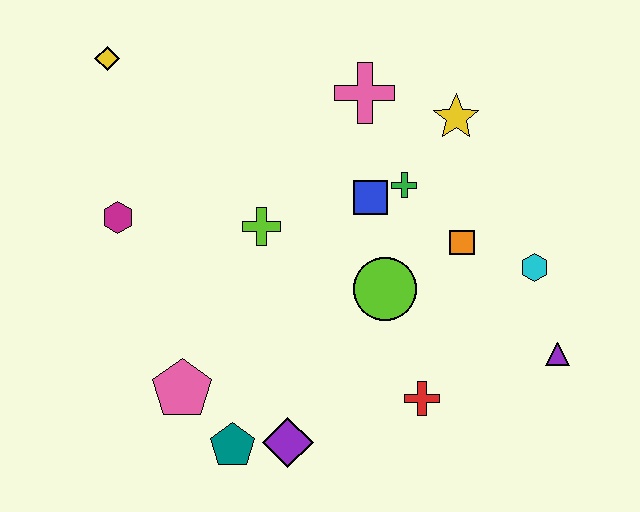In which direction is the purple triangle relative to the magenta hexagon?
The purple triangle is to the right of the magenta hexagon.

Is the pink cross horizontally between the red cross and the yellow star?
No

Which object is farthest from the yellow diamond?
The purple triangle is farthest from the yellow diamond.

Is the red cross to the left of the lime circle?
No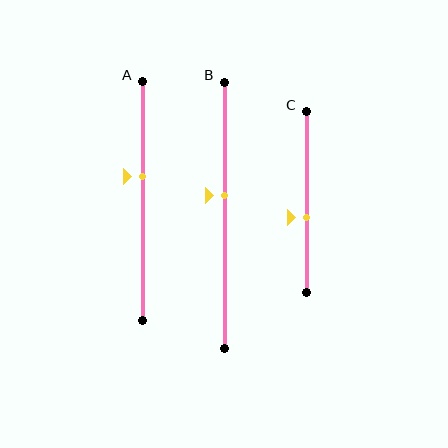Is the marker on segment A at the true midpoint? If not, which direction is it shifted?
No, the marker on segment A is shifted upward by about 10% of the segment length.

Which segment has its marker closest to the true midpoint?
Segment B has its marker closest to the true midpoint.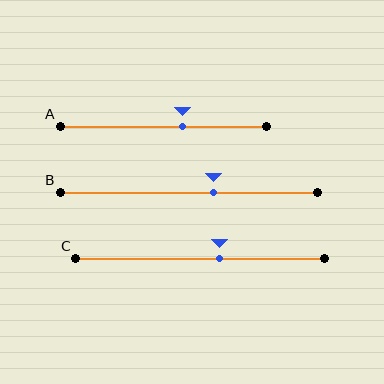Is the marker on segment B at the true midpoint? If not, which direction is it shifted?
No, the marker on segment B is shifted to the right by about 9% of the segment length.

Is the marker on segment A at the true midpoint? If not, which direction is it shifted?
No, the marker on segment A is shifted to the right by about 9% of the segment length.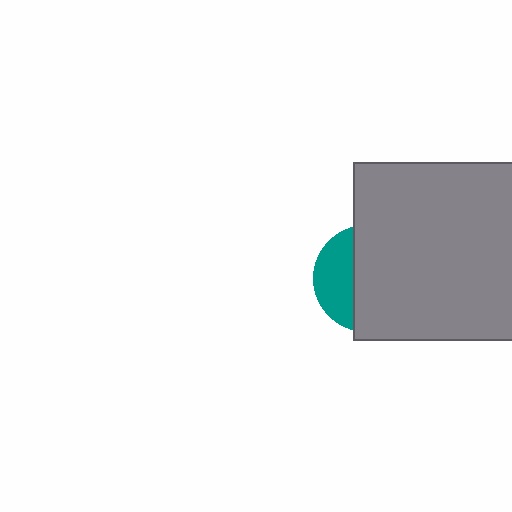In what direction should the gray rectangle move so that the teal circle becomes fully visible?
The gray rectangle should move right. That is the shortest direction to clear the overlap and leave the teal circle fully visible.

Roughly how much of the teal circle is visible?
A small part of it is visible (roughly 35%).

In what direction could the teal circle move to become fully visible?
The teal circle could move left. That would shift it out from behind the gray rectangle entirely.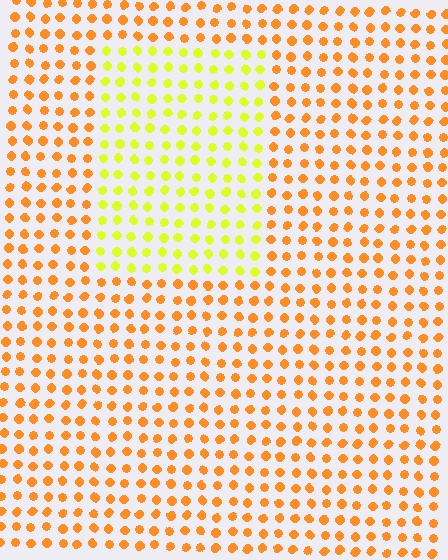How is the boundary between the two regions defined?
The boundary is defined purely by a slight shift in hue (about 41 degrees). Spacing, size, and orientation are identical on both sides.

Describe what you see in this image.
The image is filled with small orange elements in a uniform arrangement. A rectangle-shaped region is visible where the elements are tinted to a slightly different hue, forming a subtle color boundary.